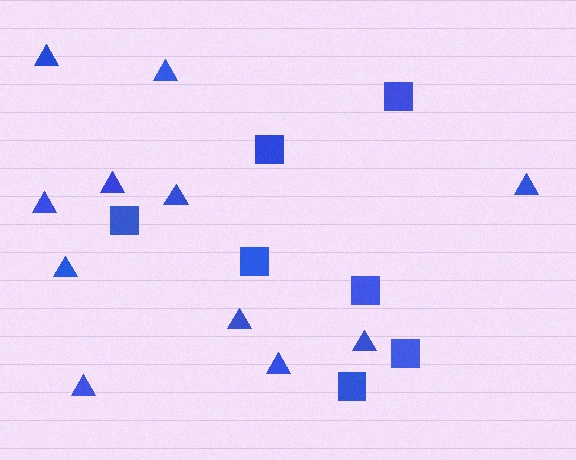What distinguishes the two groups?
There are 2 groups: one group of squares (7) and one group of triangles (11).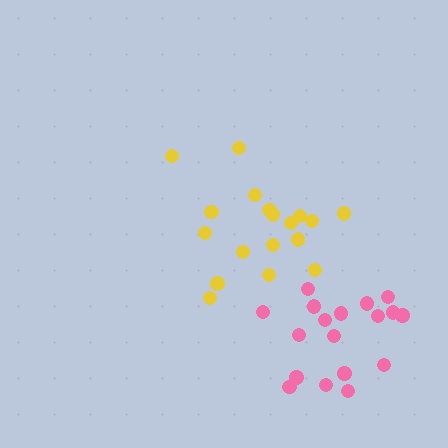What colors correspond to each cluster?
The clusters are colored: yellow, pink.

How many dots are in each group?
Group 1: 18 dots, Group 2: 18 dots (36 total).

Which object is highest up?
The yellow cluster is topmost.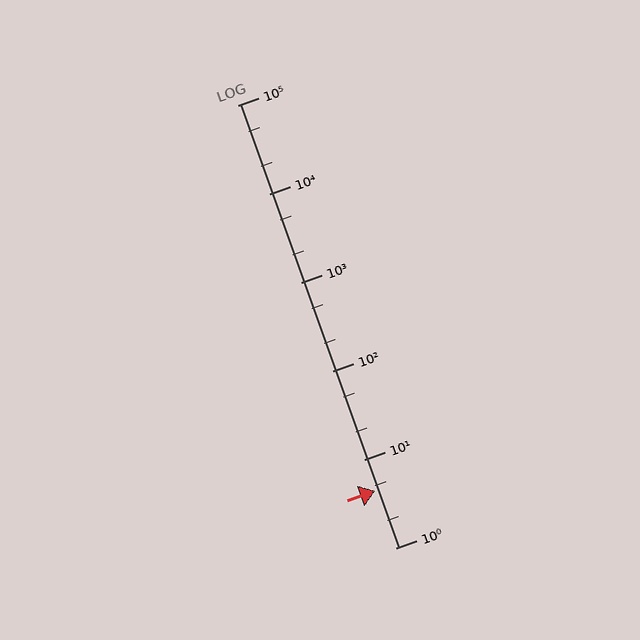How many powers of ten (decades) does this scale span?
The scale spans 5 decades, from 1 to 100000.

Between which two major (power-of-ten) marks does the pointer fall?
The pointer is between 1 and 10.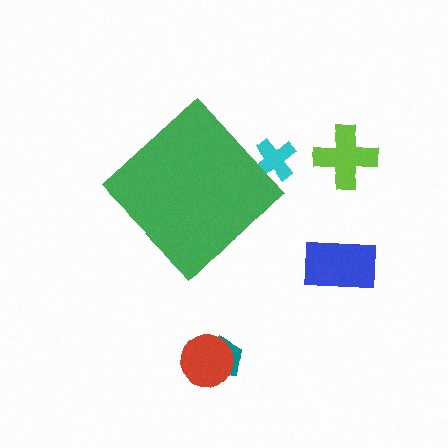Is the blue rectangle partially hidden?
No, the blue rectangle is fully visible.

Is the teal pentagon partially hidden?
No, the teal pentagon is fully visible.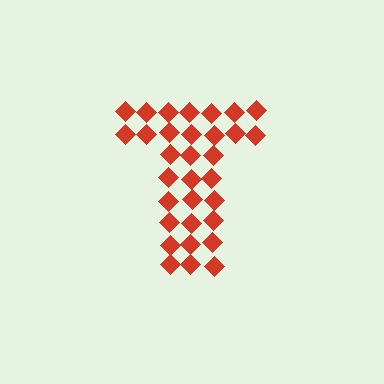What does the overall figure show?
The overall figure shows the letter T.